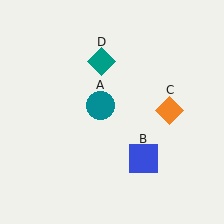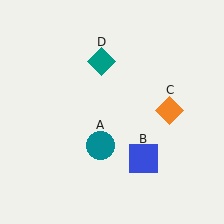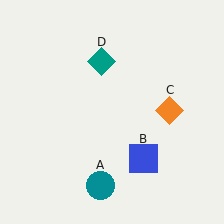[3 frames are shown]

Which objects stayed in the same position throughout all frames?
Blue square (object B) and orange diamond (object C) and teal diamond (object D) remained stationary.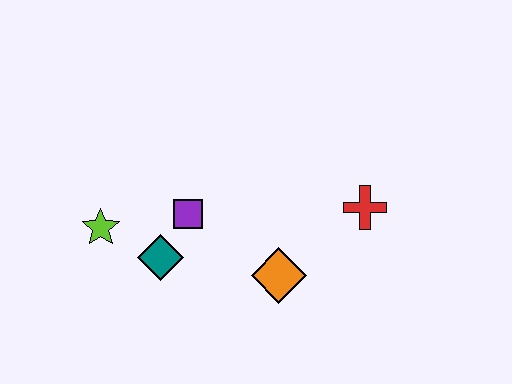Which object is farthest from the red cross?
The lime star is farthest from the red cross.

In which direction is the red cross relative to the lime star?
The red cross is to the right of the lime star.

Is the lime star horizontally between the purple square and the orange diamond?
No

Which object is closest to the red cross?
The orange diamond is closest to the red cross.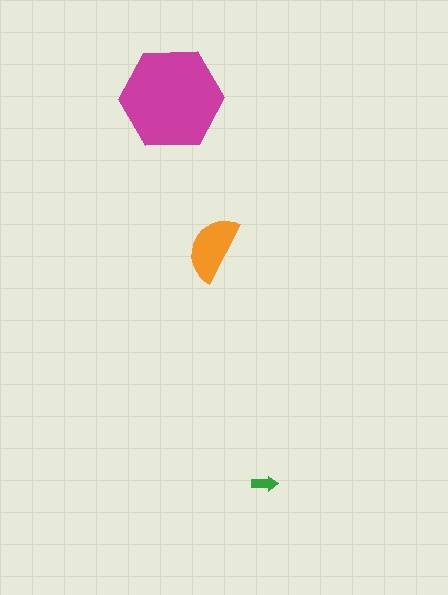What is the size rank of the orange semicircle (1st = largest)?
2nd.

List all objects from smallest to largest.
The green arrow, the orange semicircle, the magenta hexagon.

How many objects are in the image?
There are 3 objects in the image.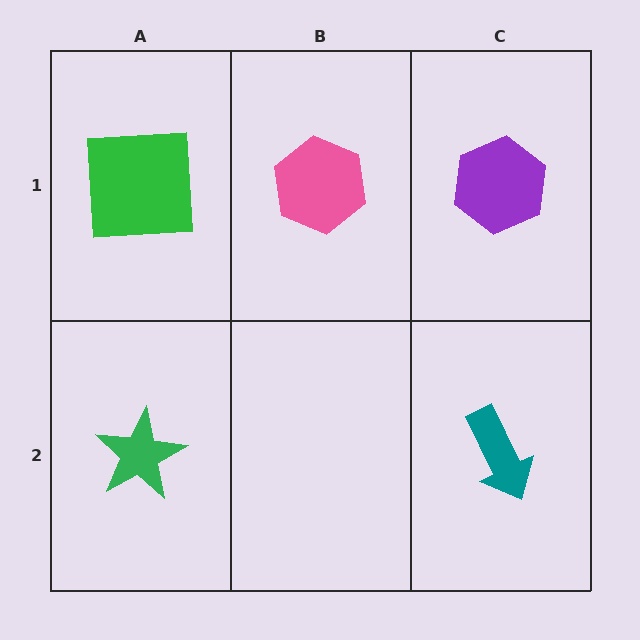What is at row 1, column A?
A green square.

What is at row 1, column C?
A purple hexagon.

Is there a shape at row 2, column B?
No, that cell is empty.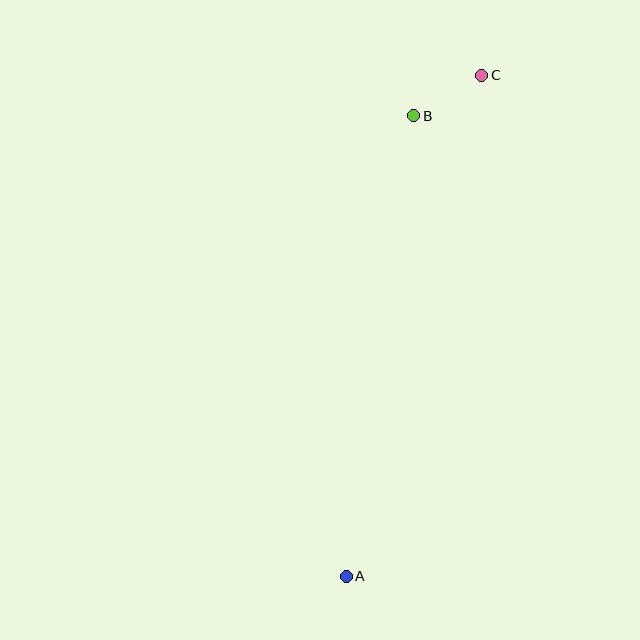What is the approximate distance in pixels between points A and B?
The distance between A and B is approximately 465 pixels.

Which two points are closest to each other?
Points B and C are closest to each other.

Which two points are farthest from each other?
Points A and C are farthest from each other.